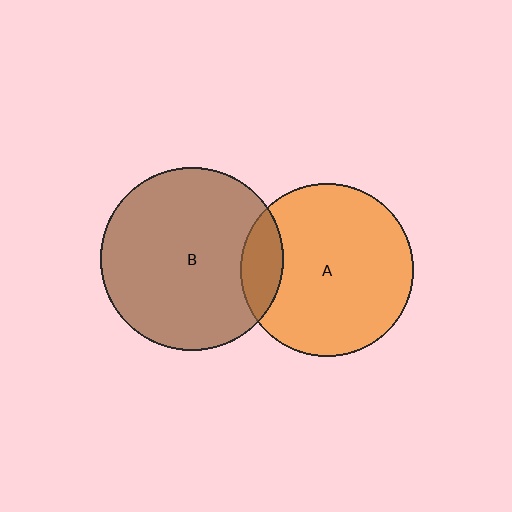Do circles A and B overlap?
Yes.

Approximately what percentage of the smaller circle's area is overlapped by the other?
Approximately 15%.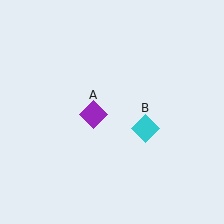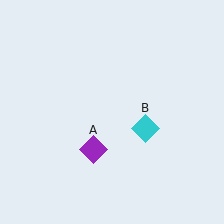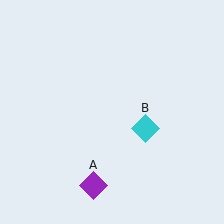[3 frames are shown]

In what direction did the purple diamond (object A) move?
The purple diamond (object A) moved down.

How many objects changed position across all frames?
1 object changed position: purple diamond (object A).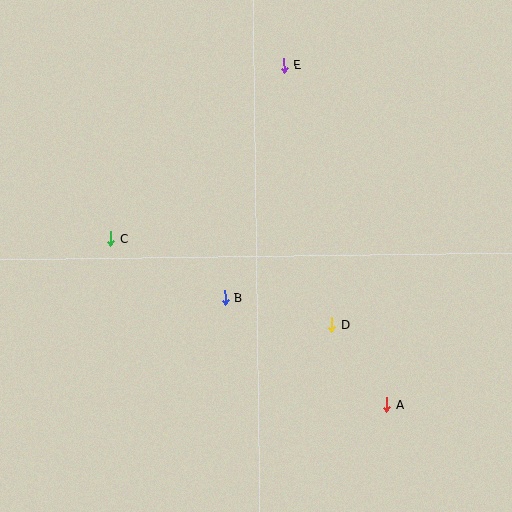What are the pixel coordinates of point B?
Point B is at (225, 298).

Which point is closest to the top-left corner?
Point C is closest to the top-left corner.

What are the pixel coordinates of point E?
Point E is at (284, 66).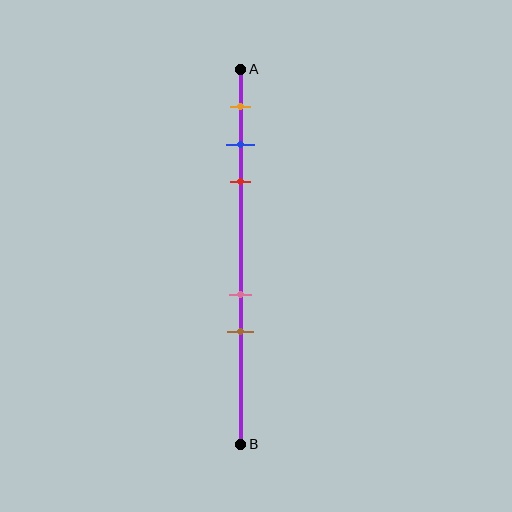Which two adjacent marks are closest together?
The blue and red marks are the closest adjacent pair.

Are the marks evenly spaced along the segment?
No, the marks are not evenly spaced.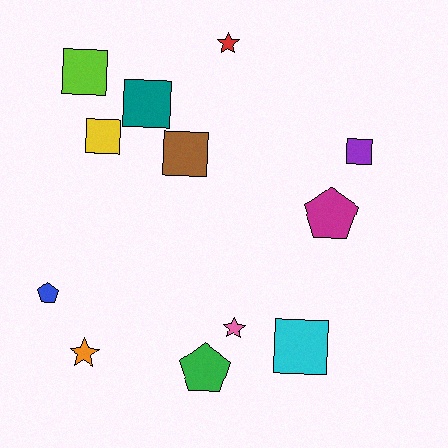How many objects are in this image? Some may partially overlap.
There are 12 objects.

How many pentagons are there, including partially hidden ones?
There are 3 pentagons.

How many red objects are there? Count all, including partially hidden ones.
There is 1 red object.